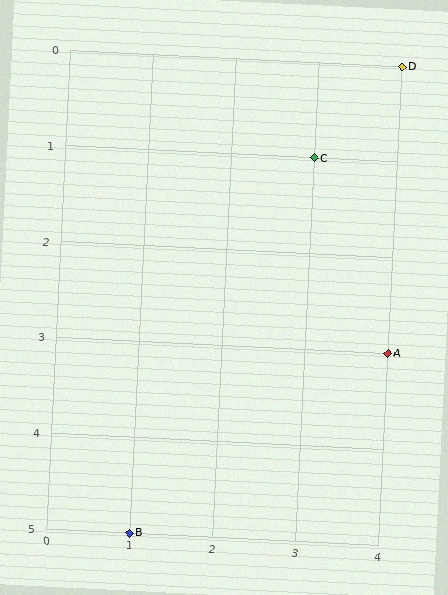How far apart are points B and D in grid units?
Points B and D are 3 columns and 5 rows apart (about 5.8 grid units diagonally).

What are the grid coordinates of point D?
Point D is at grid coordinates (4, 0).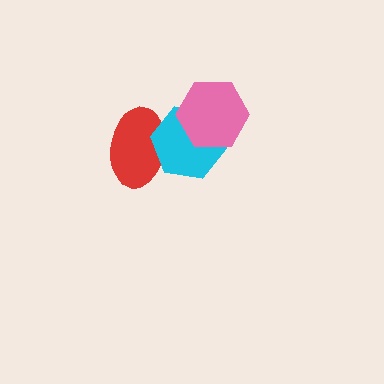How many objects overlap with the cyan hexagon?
2 objects overlap with the cyan hexagon.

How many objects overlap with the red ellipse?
1 object overlaps with the red ellipse.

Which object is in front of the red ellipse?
The cyan hexagon is in front of the red ellipse.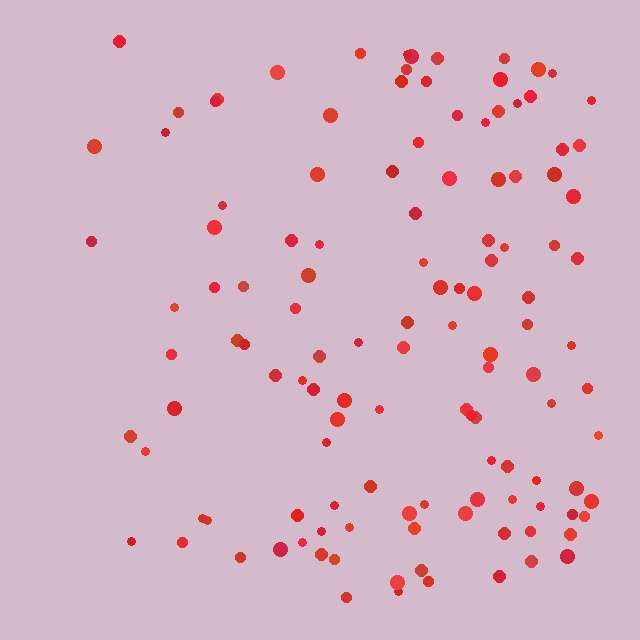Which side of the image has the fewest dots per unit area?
The left.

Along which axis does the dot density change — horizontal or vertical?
Horizontal.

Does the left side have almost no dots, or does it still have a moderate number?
Still a moderate number, just noticeably fewer than the right.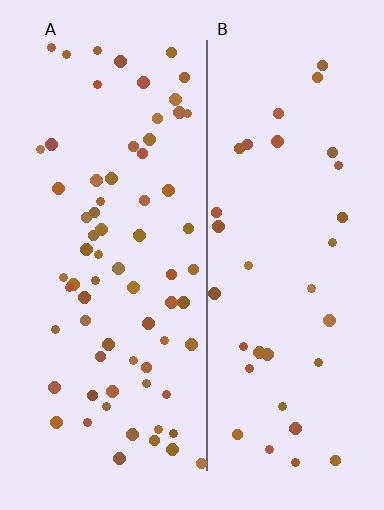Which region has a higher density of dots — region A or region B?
A (the left).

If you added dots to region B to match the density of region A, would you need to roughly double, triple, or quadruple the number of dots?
Approximately double.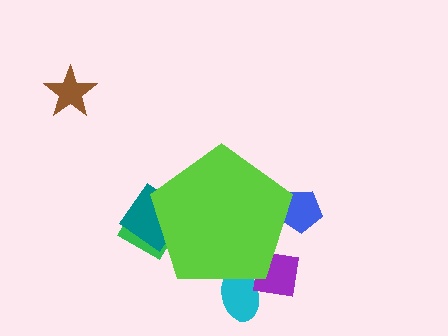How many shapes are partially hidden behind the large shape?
5 shapes are partially hidden.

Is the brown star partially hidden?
No, the brown star is fully visible.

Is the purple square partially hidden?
Yes, the purple square is partially hidden behind the lime pentagon.